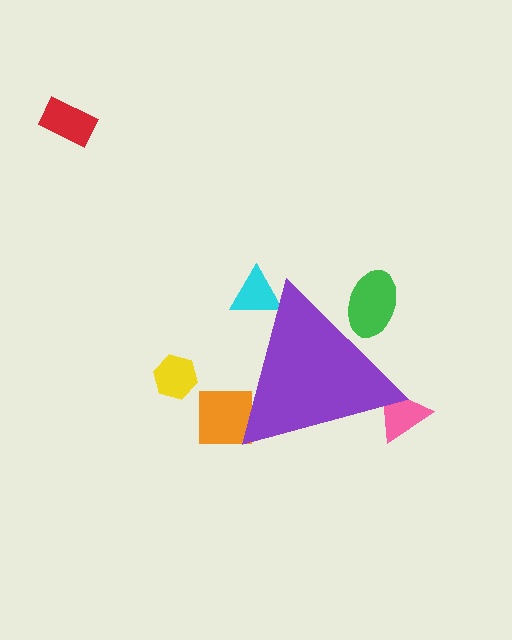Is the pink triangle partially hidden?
Yes, the pink triangle is partially hidden behind the purple triangle.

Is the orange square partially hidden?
Yes, the orange square is partially hidden behind the purple triangle.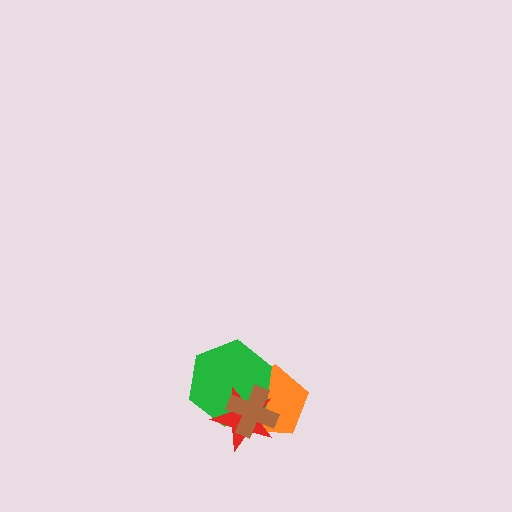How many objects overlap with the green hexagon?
3 objects overlap with the green hexagon.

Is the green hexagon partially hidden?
Yes, it is partially covered by another shape.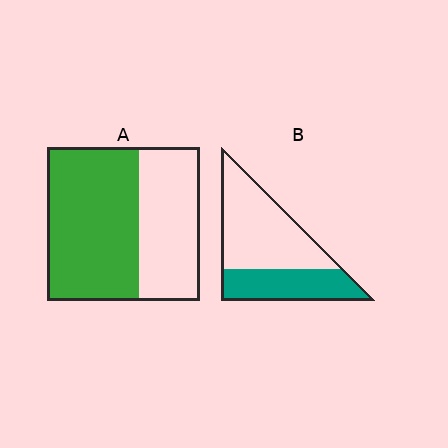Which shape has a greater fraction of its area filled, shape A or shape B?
Shape A.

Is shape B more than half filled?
No.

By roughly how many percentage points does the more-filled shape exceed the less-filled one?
By roughly 25 percentage points (A over B).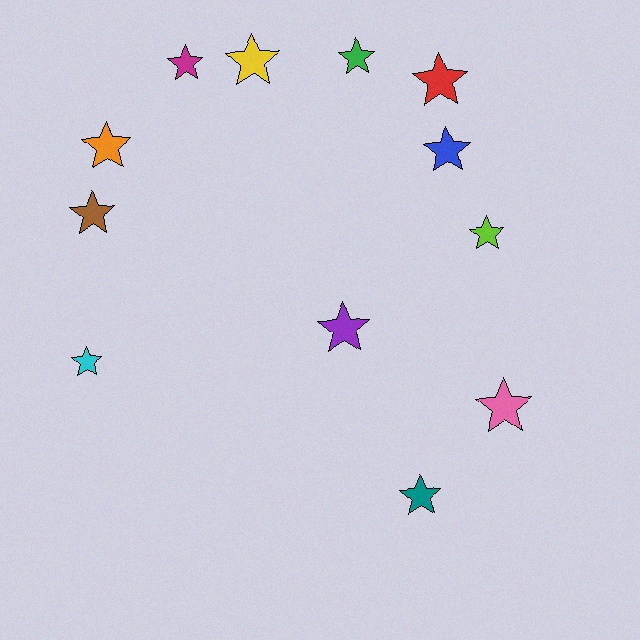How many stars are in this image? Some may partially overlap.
There are 12 stars.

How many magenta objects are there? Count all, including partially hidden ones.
There is 1 magenta object.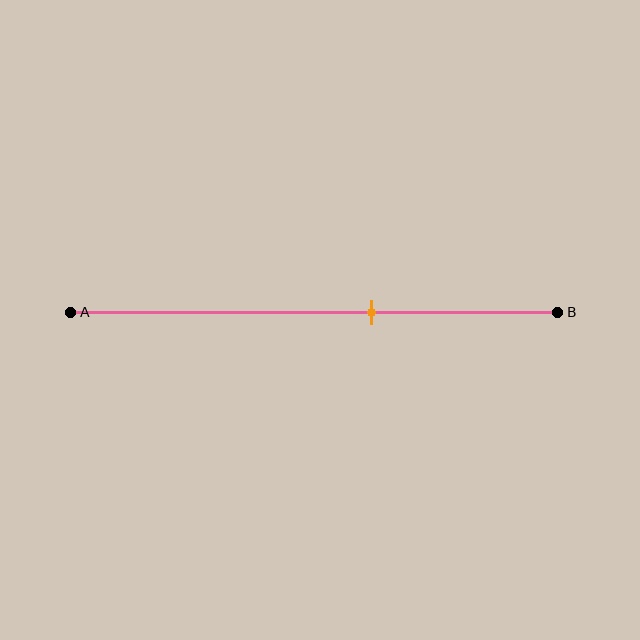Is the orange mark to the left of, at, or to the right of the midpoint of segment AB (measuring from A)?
The orange mark is to the right of the midpoint of segment AB.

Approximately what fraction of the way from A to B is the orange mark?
The orange mark is approximately 60% of the way from A to B.